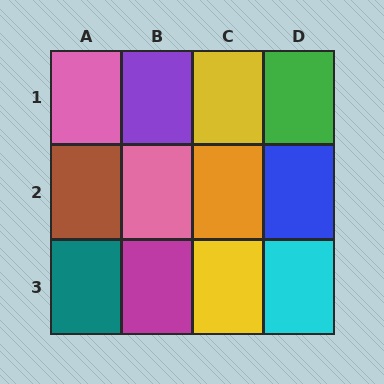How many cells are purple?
1 cell is purple.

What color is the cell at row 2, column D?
Blue.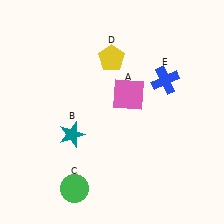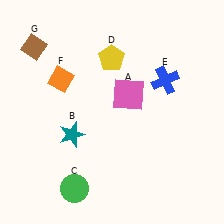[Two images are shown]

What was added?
An orange diamond (F), a brown diamond (G) were added in Image 2.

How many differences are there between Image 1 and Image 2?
There are 2 differences between the two images.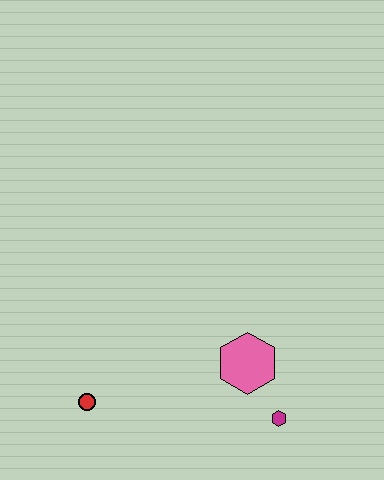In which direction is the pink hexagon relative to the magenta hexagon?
The pink hexagon is above the magenta hexagon.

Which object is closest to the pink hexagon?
The magenta hexagon is closest to the pink hexagon.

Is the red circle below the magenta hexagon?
No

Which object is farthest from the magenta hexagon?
The red circle is farthest from the magenta hexagon.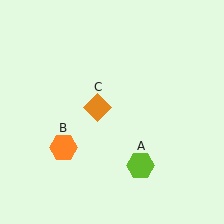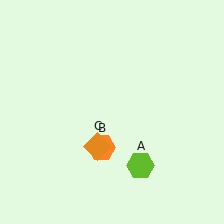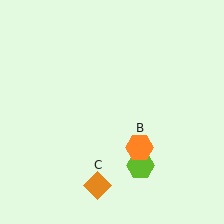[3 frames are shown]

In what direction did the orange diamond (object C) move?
The orange diamond (object C) moved down.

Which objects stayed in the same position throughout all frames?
Lime hexagon (object A) remained stationary.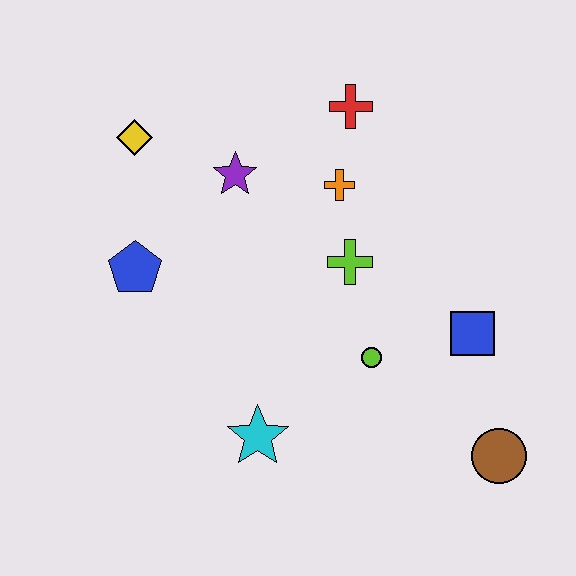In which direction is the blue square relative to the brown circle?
The blue square is above the brown circle.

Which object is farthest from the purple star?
The brown circle is farthest from the purple star.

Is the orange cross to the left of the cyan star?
No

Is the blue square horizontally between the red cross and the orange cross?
No